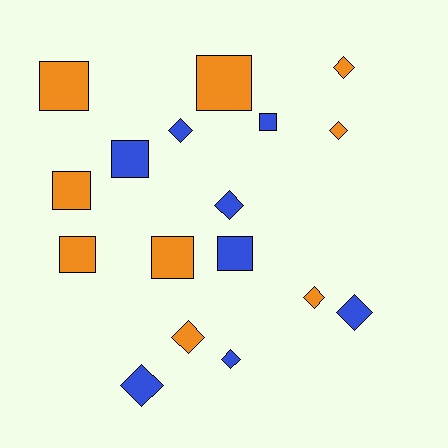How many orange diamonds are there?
There are 4 orange diamonds.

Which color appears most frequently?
Orange, with 9 objects.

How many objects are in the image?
There are 17 objects.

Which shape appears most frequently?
Diamond, with 9 objects.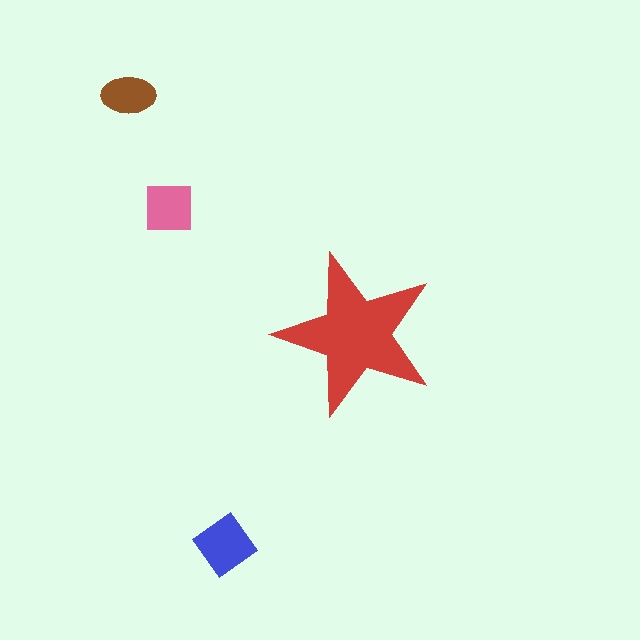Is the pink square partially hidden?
No, the pink square is fully visible.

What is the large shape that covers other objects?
A red star.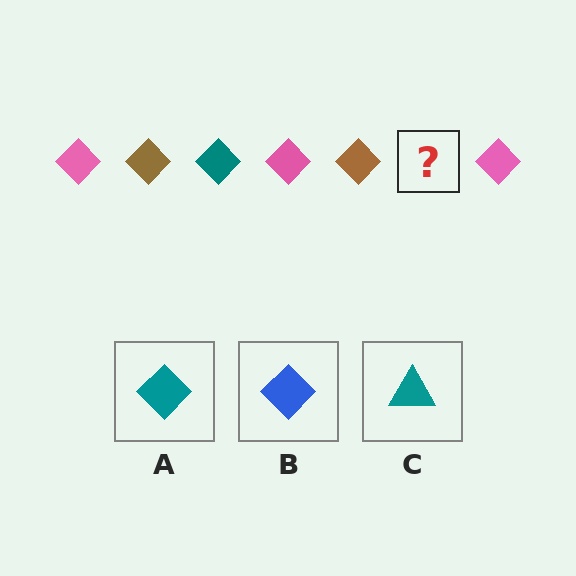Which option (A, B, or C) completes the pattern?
A.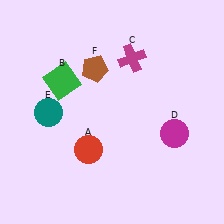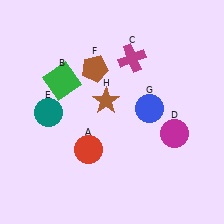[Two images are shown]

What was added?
A blue circle (G), a brown star (H) were added in Image 2.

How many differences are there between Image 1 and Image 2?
There are 2 differences between the two images.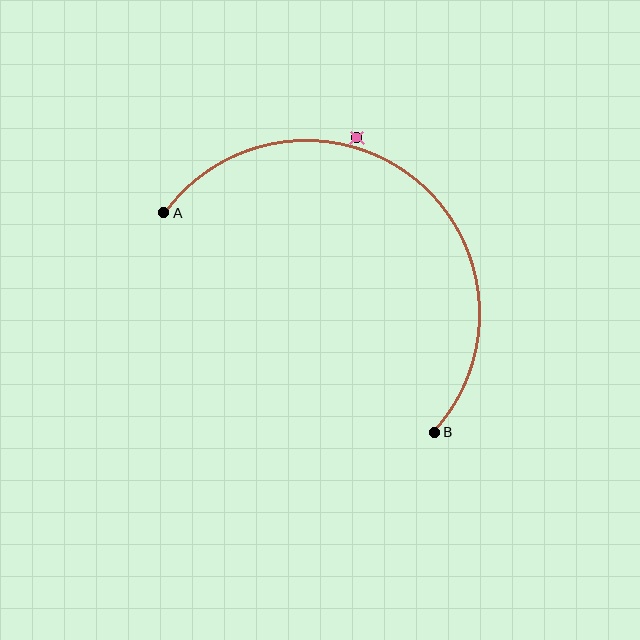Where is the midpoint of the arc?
The arc midpoint is the point on the curve farthest from the straight line joining A and B. It sits above and to the right of that line.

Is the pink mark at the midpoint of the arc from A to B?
No — the pink mark does not lie on the arc at all. It sits slightly outside the curve.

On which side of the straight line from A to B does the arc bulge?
The arc bulges above and to the right of the straight line connecting A and B.